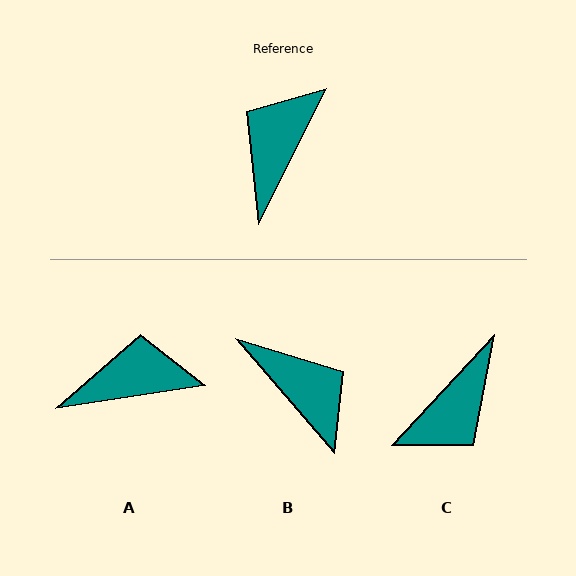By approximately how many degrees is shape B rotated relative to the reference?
Approximately 113 degrees clockwise.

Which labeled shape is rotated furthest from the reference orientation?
C, about 164 degrees away.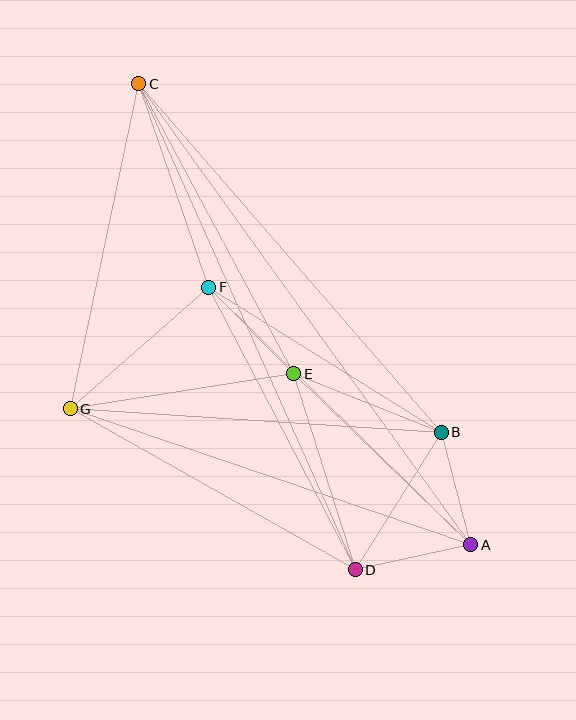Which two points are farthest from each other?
Points A and C are farthest from each other.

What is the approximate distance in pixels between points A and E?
The distance between A and E is approximately 246 pixels.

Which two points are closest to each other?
Points A and B are closest to each other.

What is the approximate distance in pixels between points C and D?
The distance between C and D is approximately 532 pixels.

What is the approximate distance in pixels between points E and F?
The distance between E and F is approximately 122 pixels.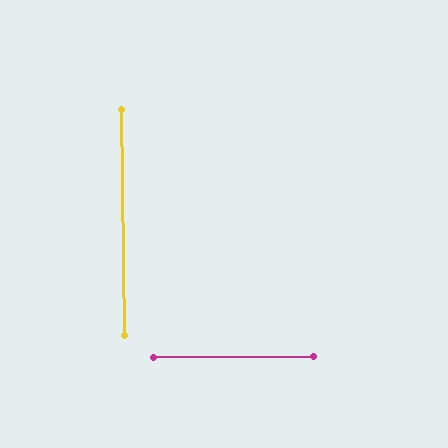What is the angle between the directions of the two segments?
Approximately 90 degrees.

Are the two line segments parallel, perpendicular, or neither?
Perpendicular — they meet at approximately 90°.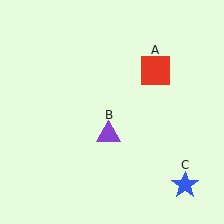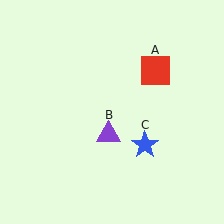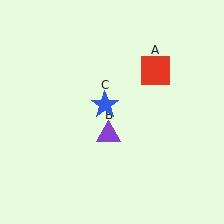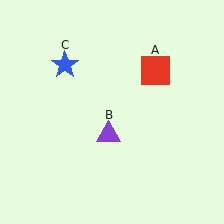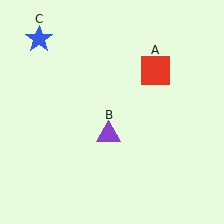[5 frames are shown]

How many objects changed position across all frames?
1 object changed position: blue star (object C).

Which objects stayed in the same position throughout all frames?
Red square (object A) and purple triangle (object B) remained stationary.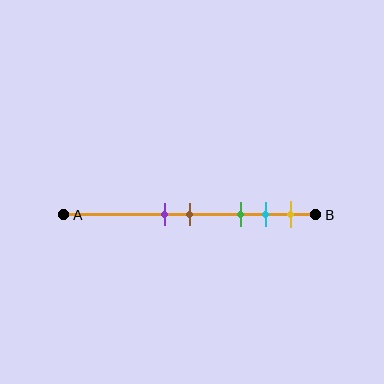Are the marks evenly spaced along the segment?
No, the marks are not evenly spaced.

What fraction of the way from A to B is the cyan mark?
The cyan mark is approximately 80% (0.8) of the way from A to B.